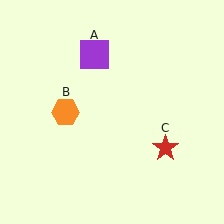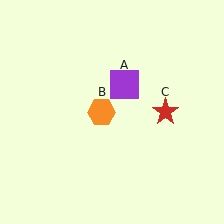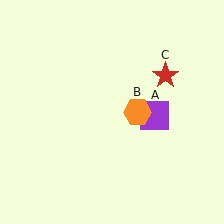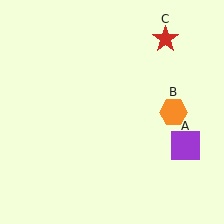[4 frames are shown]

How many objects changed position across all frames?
3 objects changed position: purple square (object A), orange hexagon (object B), red star (object C).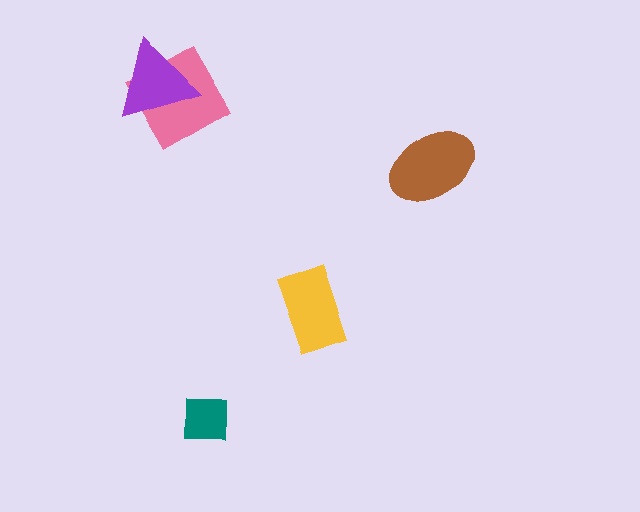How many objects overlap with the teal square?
0 objects overlap with the teal square.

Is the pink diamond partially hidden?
Yes, it is partially covered by another shape.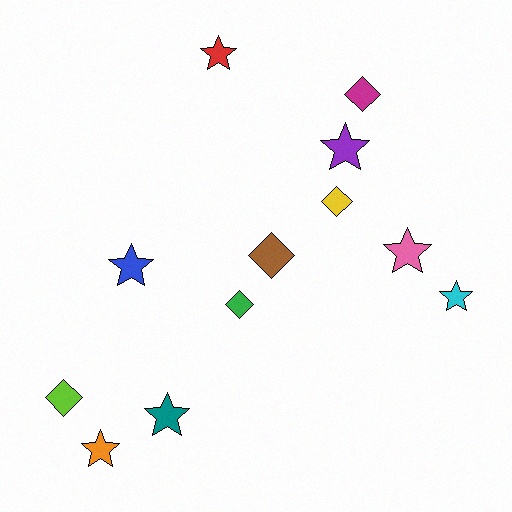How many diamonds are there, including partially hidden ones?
There are 5 diamonds.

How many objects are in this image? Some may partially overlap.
There are 12 objects.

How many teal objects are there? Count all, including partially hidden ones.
There is 1 teal object.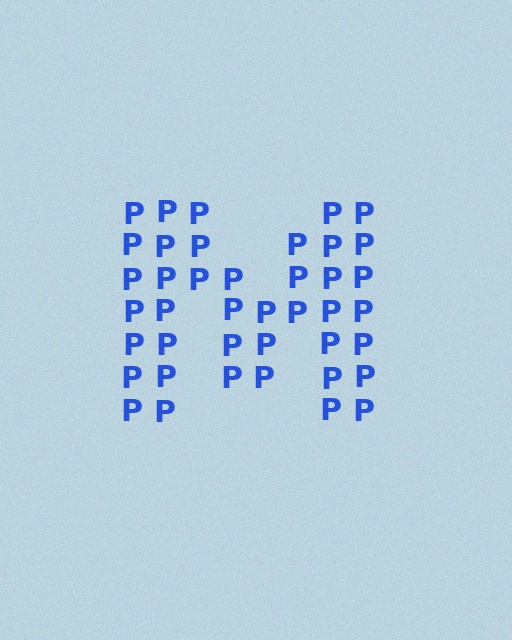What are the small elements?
The small elements are letter P's.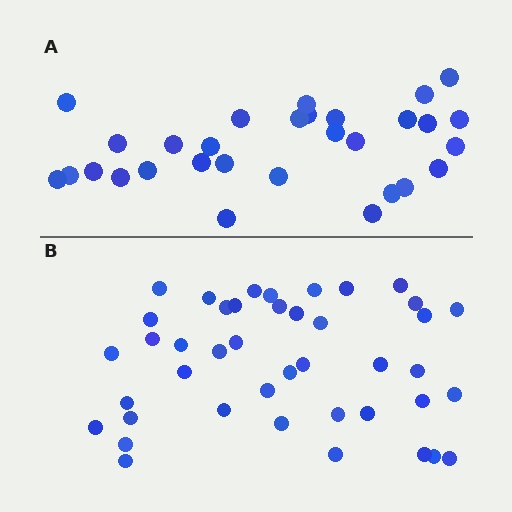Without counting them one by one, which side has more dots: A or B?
Region B (the bottom region) has more dots.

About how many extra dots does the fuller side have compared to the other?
Region B has roughly 12 or so more dots than region A.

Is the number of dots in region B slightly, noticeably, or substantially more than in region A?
Region B has noticeably more, but not dramatically so. The ratio is roughly 1.4 to 1.